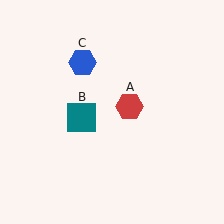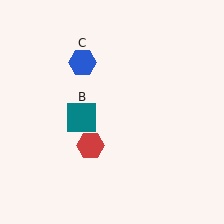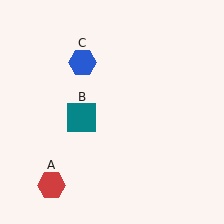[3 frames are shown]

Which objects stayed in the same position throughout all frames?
Teal square (object B) and blue hexagon (object C) remained stationary.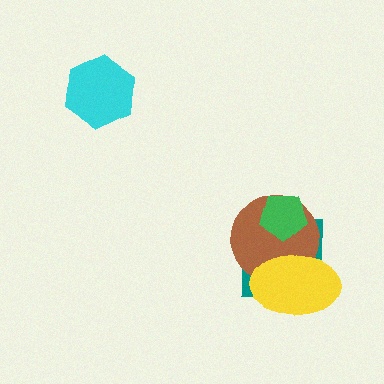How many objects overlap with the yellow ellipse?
2 objects overlap with the yellow ellipse.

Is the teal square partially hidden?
Yes, it is partially covered by another shape.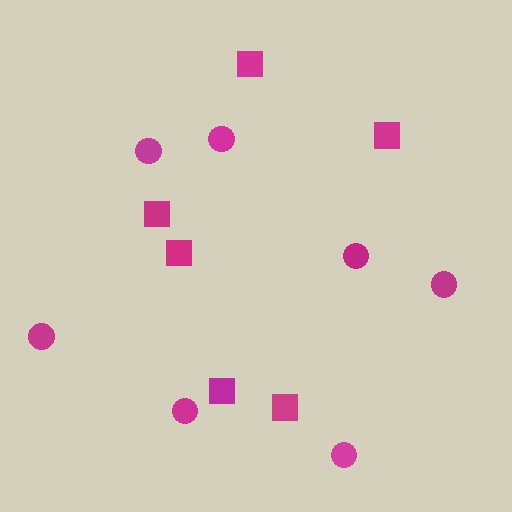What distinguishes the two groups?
There are 2 groups: one group of squares (6) and one group of circles (7).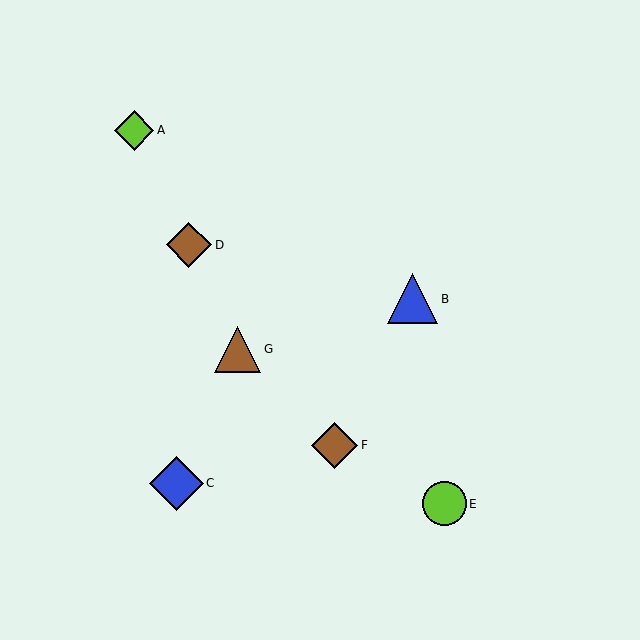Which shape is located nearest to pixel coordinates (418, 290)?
The blue triangle (labeled B) at (413, 299) is nearest to that location.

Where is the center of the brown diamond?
The center of the brown diamond is at (335, 445).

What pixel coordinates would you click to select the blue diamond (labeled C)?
Click at (176, 483) to select the blue diamond C.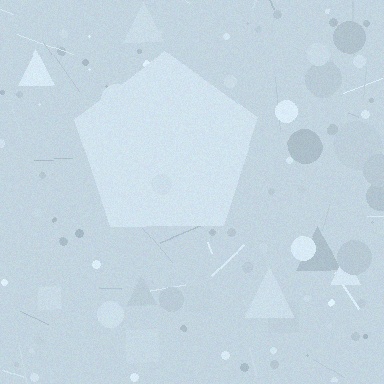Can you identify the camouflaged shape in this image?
The camouflaged shape is a pentagon.